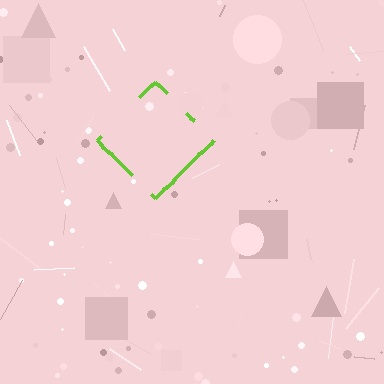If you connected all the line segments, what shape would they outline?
They would outline a diamond.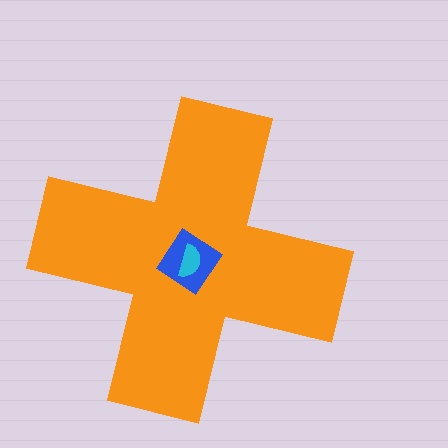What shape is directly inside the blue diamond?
The cyan semicircle.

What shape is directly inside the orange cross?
The blue diamond.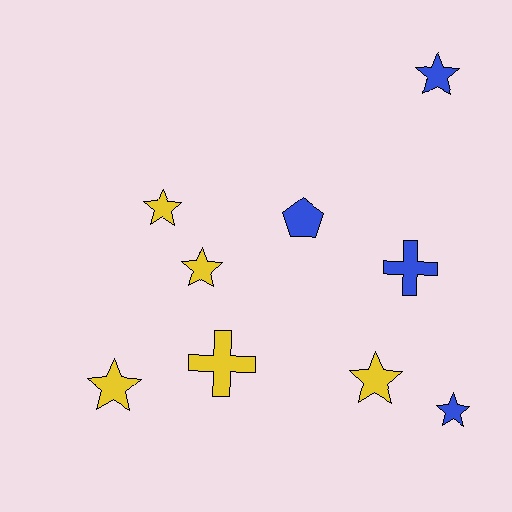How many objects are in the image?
There are 9 objects.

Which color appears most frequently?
Yellow, with 5 objects.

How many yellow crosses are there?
There is 1 yellow cross.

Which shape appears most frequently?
Star, with 6 objects.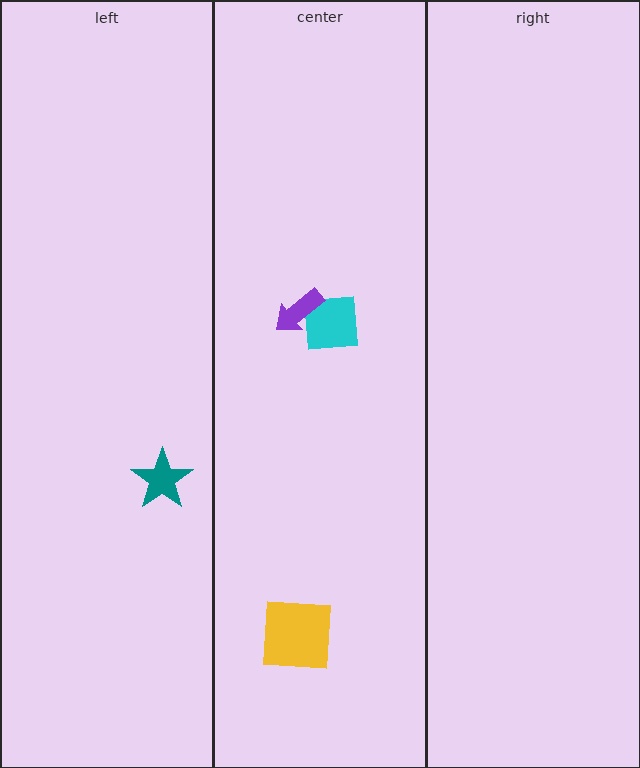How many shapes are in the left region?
1.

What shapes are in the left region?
The teal star.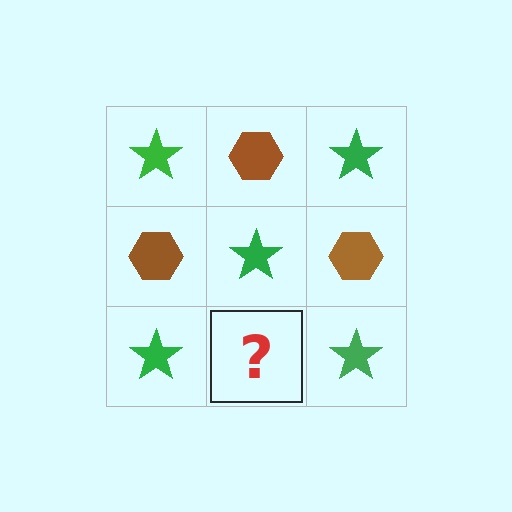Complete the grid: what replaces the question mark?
The question mark should be replaced with a brown hexagon.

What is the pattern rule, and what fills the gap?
The rule is that it alternates green star and brown hexagon in a checkerboard pattern. The gap should be filled with a brown hexagon.